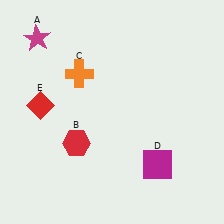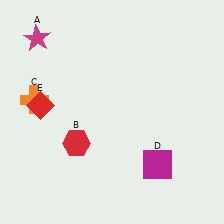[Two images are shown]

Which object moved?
The orange cross (C) moved left.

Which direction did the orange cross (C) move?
The orange cross (C) moved left.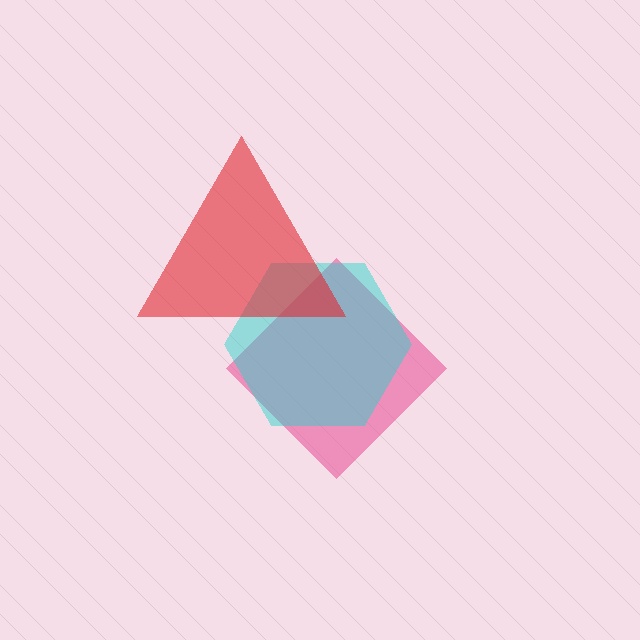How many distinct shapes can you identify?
There are 3 distinct shapes: a pink diamond, a cyan hexagon, a red triangle.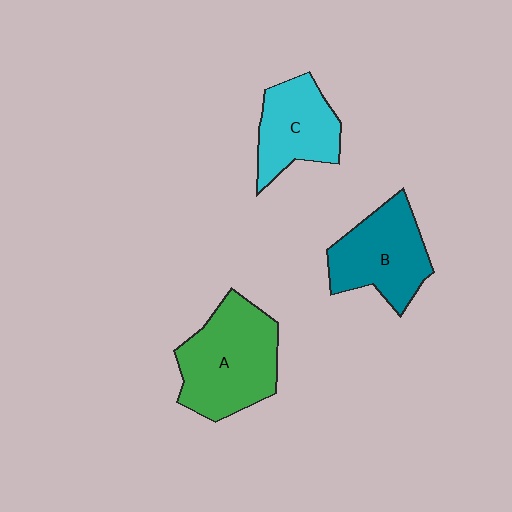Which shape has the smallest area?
Shape C (cyan).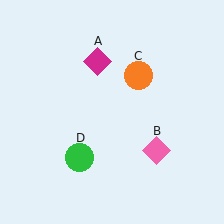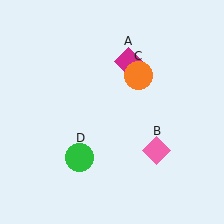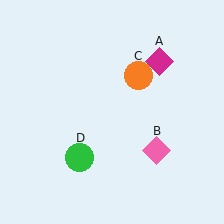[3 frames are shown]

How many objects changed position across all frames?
1 object changed position: magenta diamond (object A).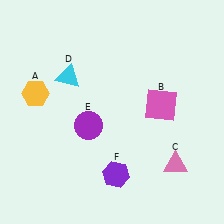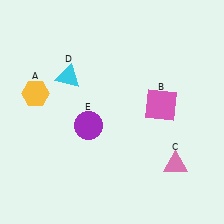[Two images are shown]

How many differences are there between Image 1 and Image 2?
There is 1 difference between the two images.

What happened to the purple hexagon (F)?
The purple hexagon (F) was removed in Image 2. It was in the bottom-right area of Image 1.